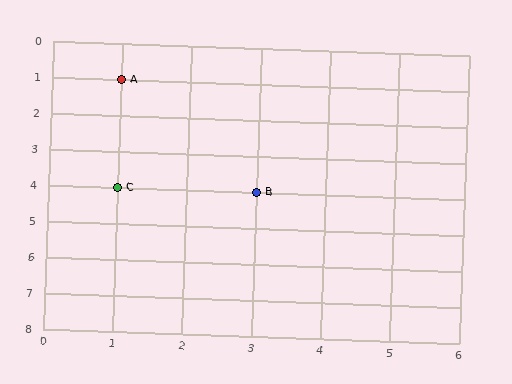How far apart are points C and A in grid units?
Points C and A are 3 rows apart.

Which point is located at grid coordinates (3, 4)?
Point B is at (3, 4).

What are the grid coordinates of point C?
Point C is at grid coordinates (1, 4).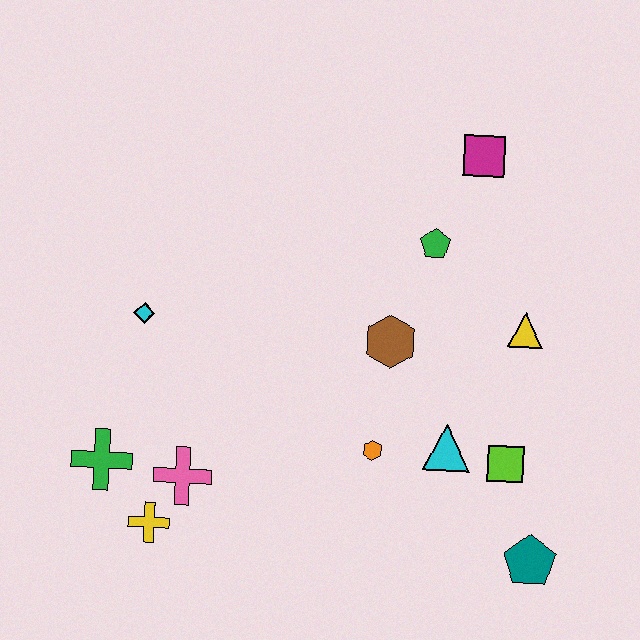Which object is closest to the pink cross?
The yellow cross is closest to the pink cross.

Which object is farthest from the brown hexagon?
The green cross is farthest from the brown hexagon.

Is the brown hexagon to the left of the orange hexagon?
No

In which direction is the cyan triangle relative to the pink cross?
The cyan triangle is to the right of the pink cross.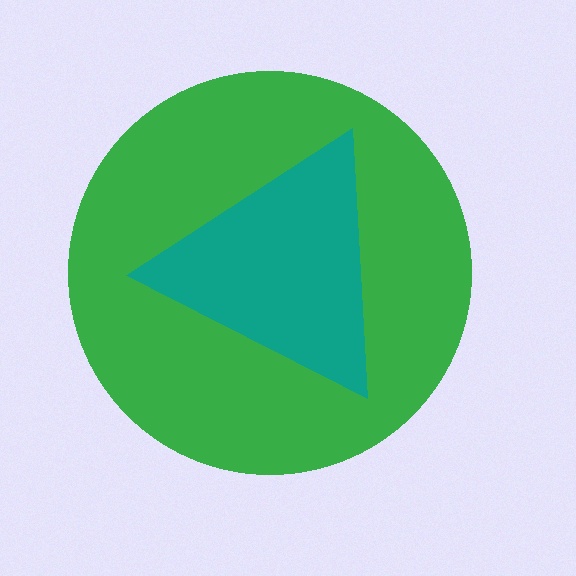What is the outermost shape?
The green circle.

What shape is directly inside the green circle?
The teal triangle.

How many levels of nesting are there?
2.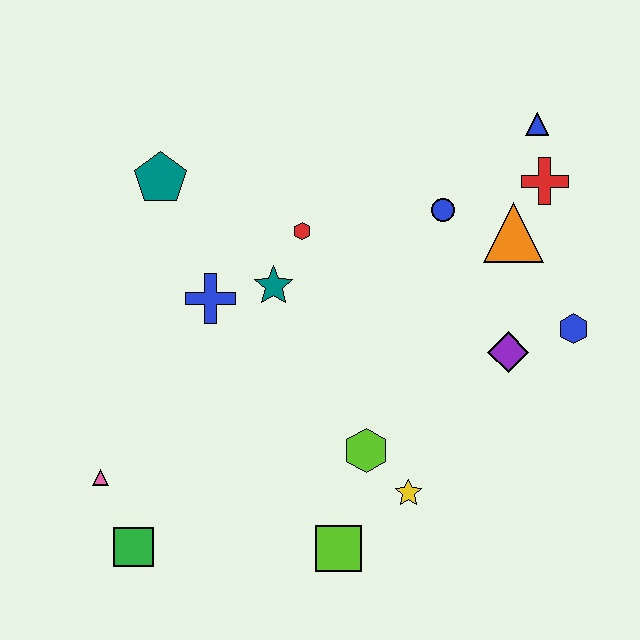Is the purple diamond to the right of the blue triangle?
No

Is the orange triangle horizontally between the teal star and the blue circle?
No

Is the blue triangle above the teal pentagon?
Yes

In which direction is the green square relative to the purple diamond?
The green square is to the left of the purple diamond.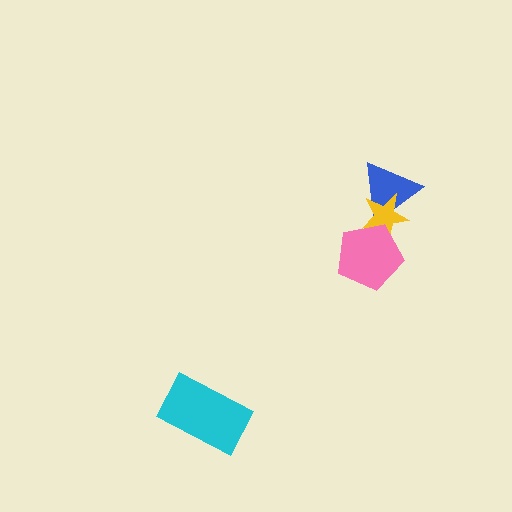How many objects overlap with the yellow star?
2 objects overlap with the yellow star.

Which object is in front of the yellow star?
The pink pentagon is in front of the yellow star.